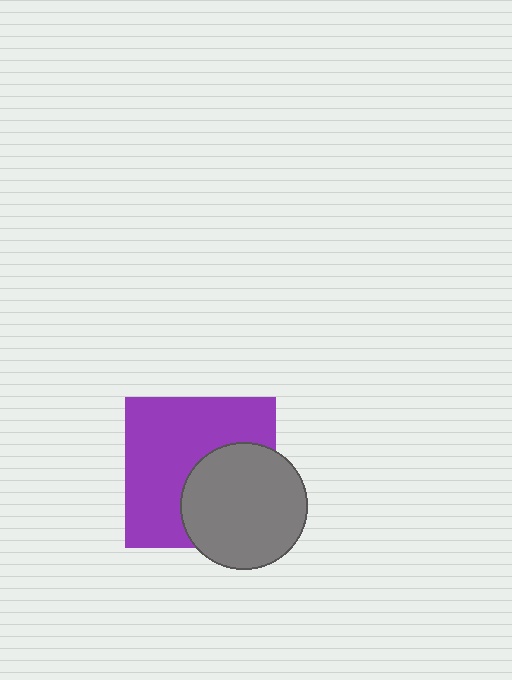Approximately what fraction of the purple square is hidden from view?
Roughly 40% of the purple square is hidden behind the gray circle.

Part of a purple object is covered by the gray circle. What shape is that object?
It is a square.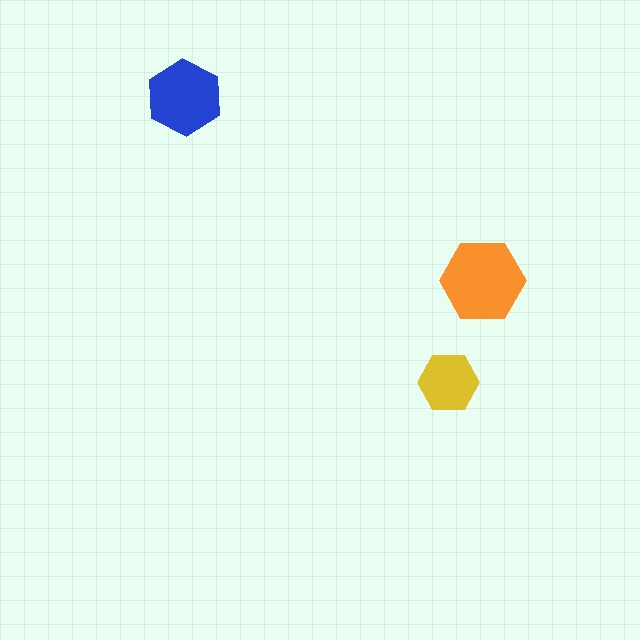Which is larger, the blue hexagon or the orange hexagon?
The orange one.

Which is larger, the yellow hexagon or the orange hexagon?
The orange one.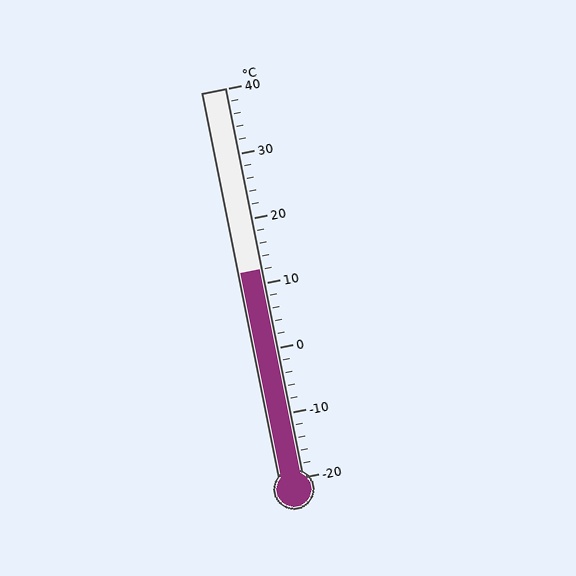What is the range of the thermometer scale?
The thermometer scale ranges from -20°C to 40°C.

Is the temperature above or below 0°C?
The temperature is above 0°C.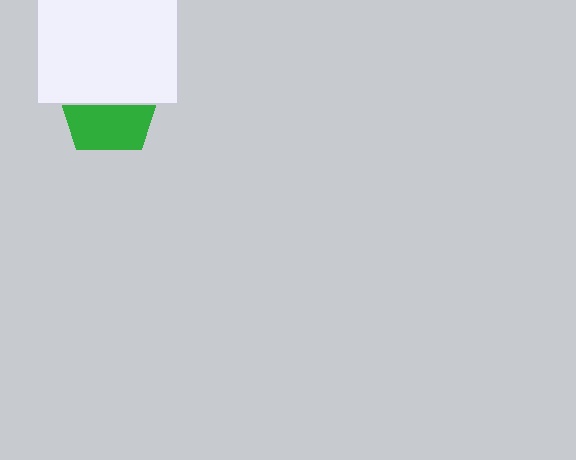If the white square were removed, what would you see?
You would see the complete green pentagon.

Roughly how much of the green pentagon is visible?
About half of it is visible (roughly 48%).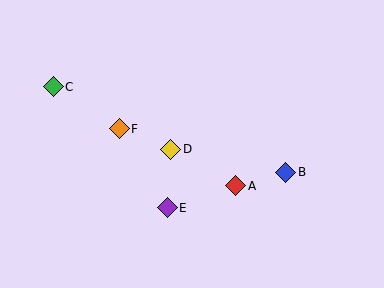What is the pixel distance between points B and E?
The distance between B and E is 124 pixels.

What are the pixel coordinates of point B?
Point B is at (286, 172).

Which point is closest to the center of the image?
Point D at (171, 149) is closest to the center.